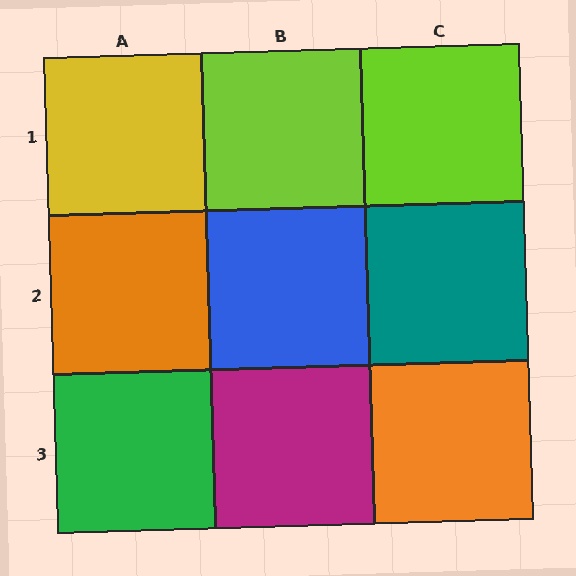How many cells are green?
1 cell is green.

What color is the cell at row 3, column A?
Green.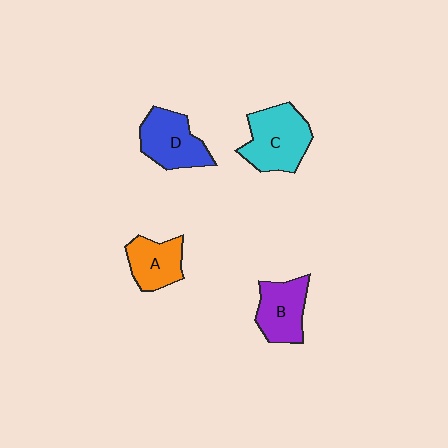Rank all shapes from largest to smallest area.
From largest to smallest: C (cyan), D (blue), B (purple), A (orange).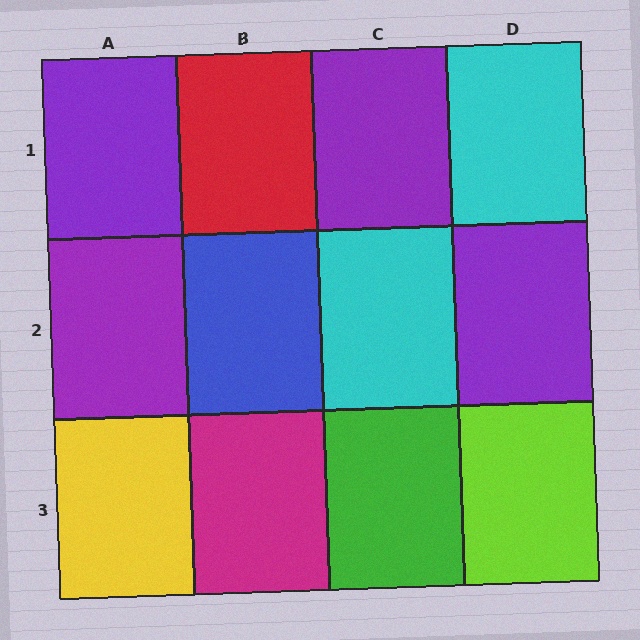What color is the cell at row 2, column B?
Blue.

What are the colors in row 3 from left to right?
Yellow, magenta, green, lime.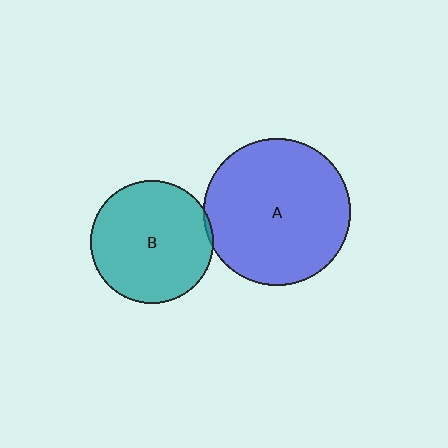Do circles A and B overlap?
Yes.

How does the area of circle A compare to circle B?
Approximately 1.4 times.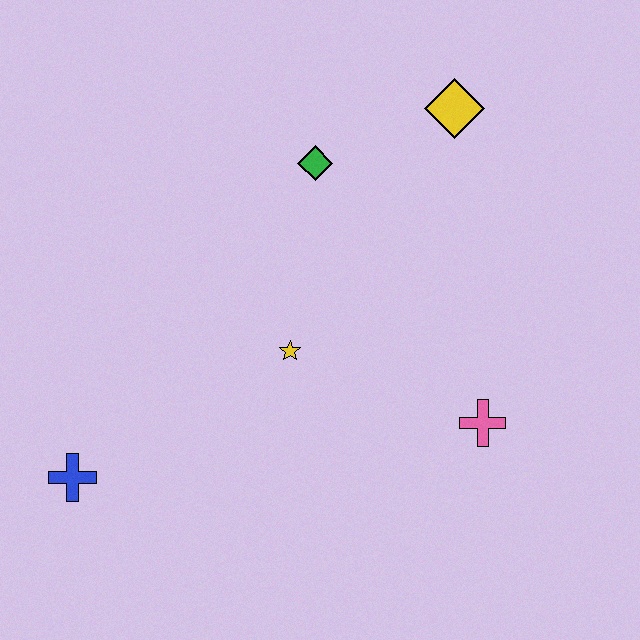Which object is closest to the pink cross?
The yellow star is closest to the pink cross.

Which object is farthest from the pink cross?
The blue cross is farthest from the pink cross.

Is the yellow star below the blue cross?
No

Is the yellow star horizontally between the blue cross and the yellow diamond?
Yes